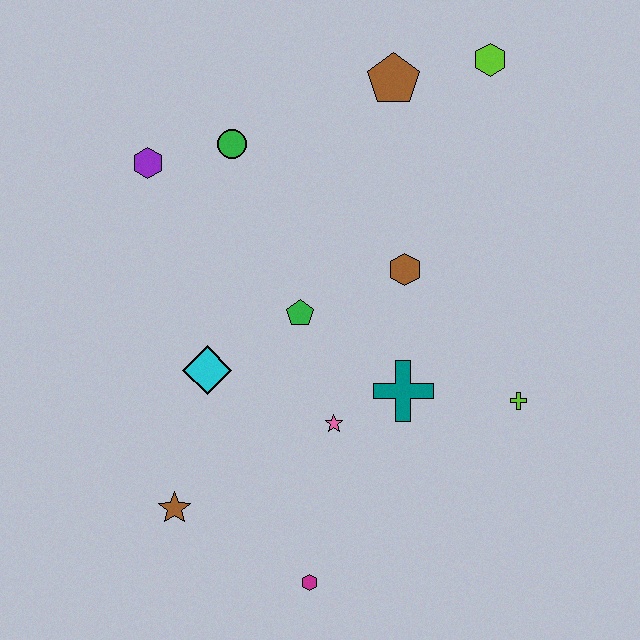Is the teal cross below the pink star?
No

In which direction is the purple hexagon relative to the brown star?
The purple hexagon is above the brown star.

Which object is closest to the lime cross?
The teal cross is closest to the lime cross.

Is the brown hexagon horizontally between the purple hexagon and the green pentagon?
No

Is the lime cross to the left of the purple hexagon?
No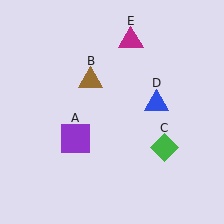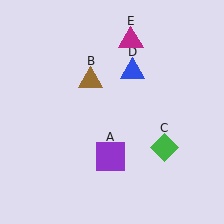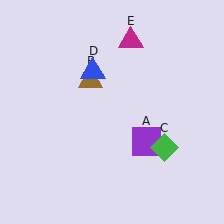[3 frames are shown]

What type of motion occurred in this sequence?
The purple square (object A), blue triangle (object D) rotated counterclockwise around the center of the scene.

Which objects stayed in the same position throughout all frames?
Brown triangle (object B) and green diamond (object C) and magenta triangle (object E) remained stationary.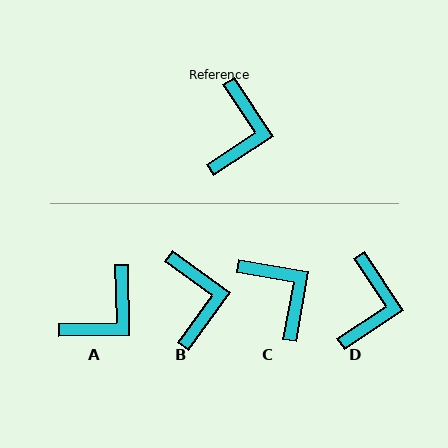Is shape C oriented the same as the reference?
No, it is off by about 47 degrees.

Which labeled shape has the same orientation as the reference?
D.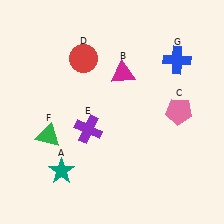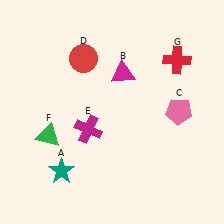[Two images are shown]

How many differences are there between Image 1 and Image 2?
There are 2 differences between the two images.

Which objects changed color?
E changed from purple to magenta. G changed from blue to red.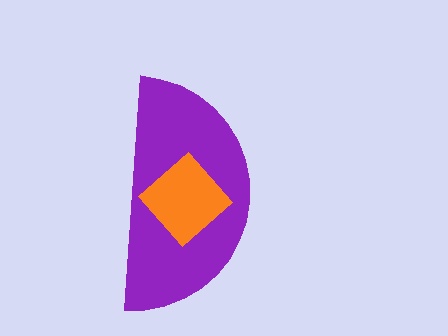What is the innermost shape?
The orange diamond.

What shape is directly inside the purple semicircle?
The orange diamond.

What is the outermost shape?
The purple semicircle.